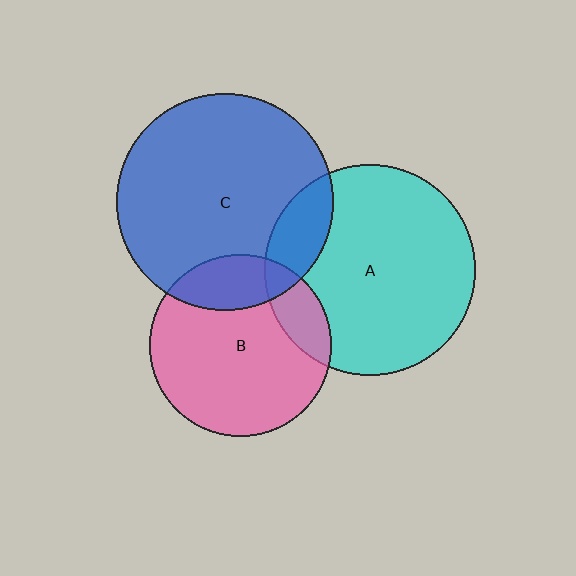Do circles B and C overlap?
Yes.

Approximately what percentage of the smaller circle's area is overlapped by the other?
Approximately 20%.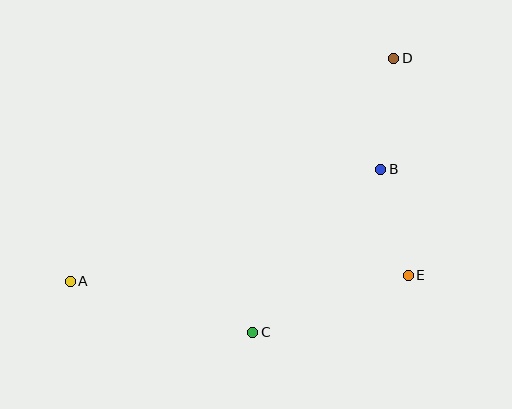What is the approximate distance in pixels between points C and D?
The distance between C and D is approximately 308 pixels.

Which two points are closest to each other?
Points B and E are closest to each other.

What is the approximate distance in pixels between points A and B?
The distance between A and B is approximately 330 pixels.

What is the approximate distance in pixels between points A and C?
The distance between A and C is approximately 190 pixels.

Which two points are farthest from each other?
Points A and D are farthest from each other.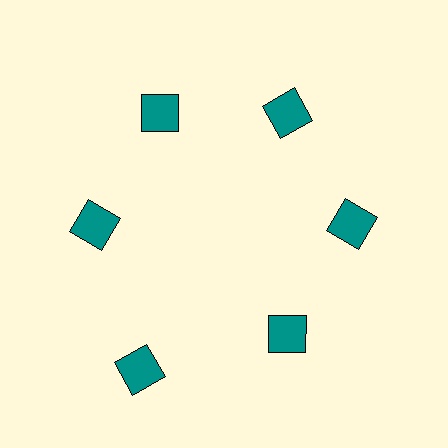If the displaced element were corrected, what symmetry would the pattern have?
It would have 6-fold rotational symmetry — the pattern would map onto itself every 60 degrees.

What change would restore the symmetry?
The symmetry would be restored by moving it inward, back onto the ring so that all 6 squares sit at equal angles and equal distance from the center.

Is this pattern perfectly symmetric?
No. The 6 teal squares are arranged in a ring, but one element near the 7 o'clock position is pushed outward from the center, breaking the 6-fold rotational symmetry.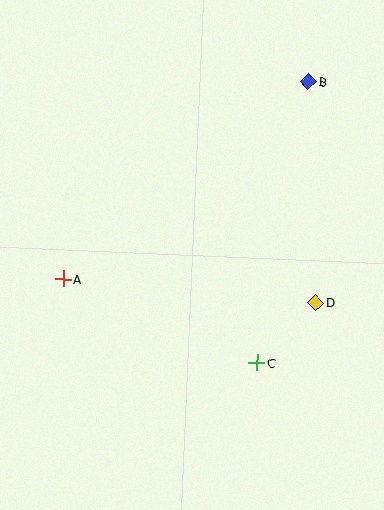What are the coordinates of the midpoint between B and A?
The midpoint between B and A is at (186, 180).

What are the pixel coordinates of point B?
Point B is at (308, 81).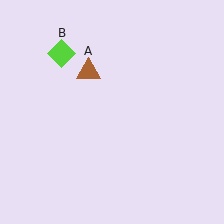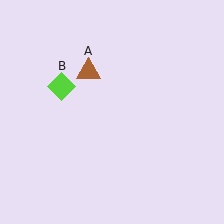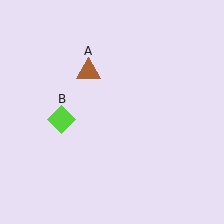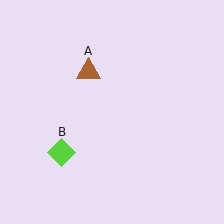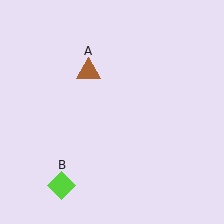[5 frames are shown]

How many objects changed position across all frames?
1 object changed position: lime diamond (object B).